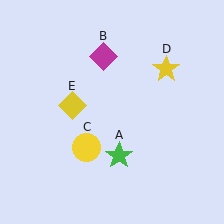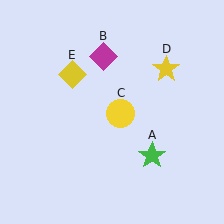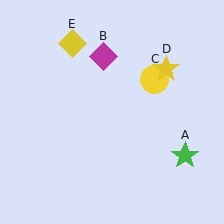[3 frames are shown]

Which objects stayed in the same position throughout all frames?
Magenta diamond (object B) and yellow star (object D) remained stationary.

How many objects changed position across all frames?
3 objects changed position: green star (object A), yellow circle (object C), yellow diamond (object E).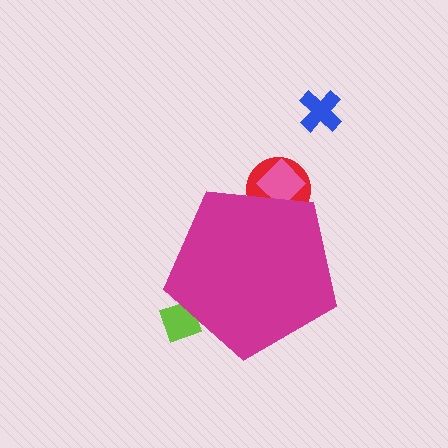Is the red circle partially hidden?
Yes, the red circle is partially hidden behind the magenta pentagon.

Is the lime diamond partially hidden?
Yes, the lime diamond is partially hidden behind the magenta pentagon.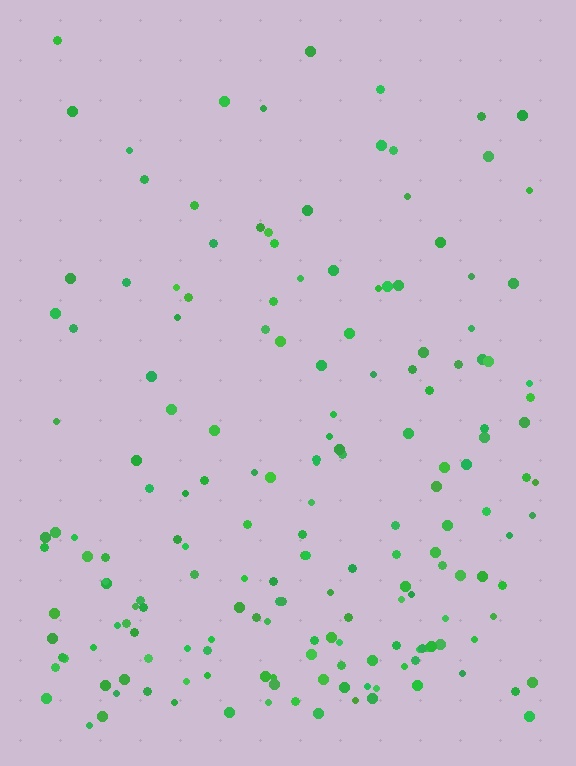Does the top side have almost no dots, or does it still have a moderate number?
Still a moderate number, just noticeably fewer than the bottom.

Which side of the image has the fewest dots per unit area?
The top.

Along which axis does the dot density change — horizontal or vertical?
Vertical.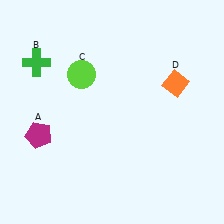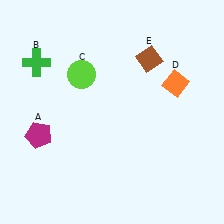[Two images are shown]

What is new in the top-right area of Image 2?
A brown diamond (E) was added in the top-right area of Image 2.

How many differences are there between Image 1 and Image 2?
There is 1 difference between the two images.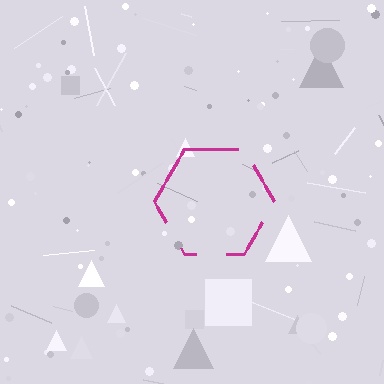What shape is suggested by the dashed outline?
The dashed outline suggests a hexagon.